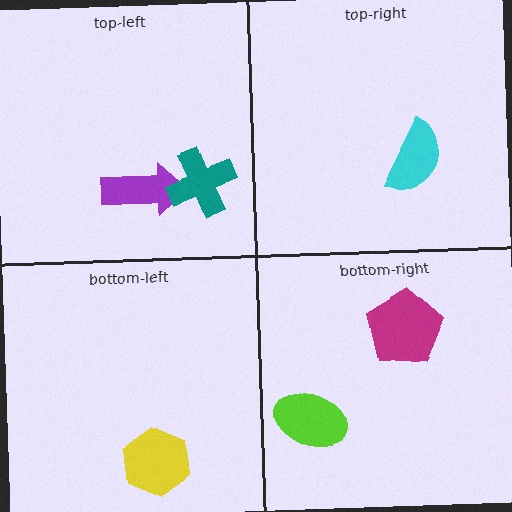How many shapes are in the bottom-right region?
2.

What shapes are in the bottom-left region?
The yellow hexagon.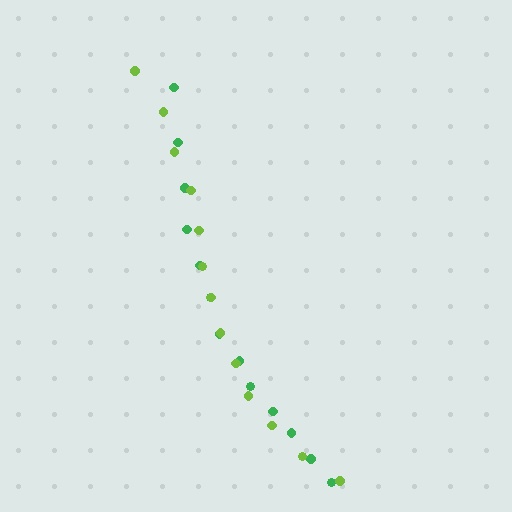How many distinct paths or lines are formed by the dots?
There are 2 distinct paths.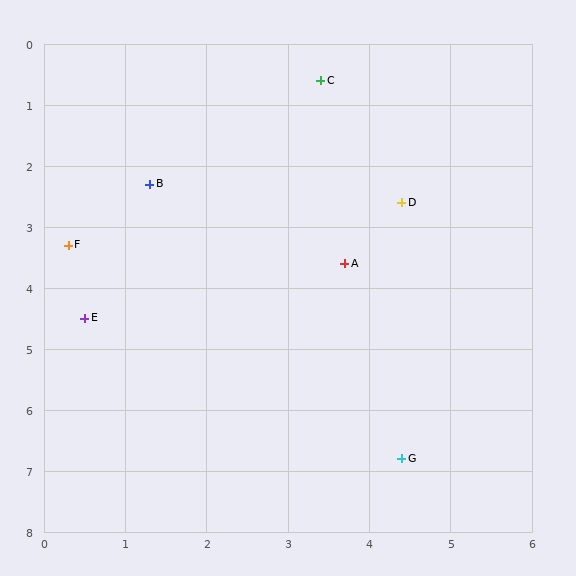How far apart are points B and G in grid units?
Points B and G are about 5.5 grid units apart.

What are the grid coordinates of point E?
Point E is at approximately (0.5, 4.5).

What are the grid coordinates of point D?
Point D is at approximately (4.4, 2.6).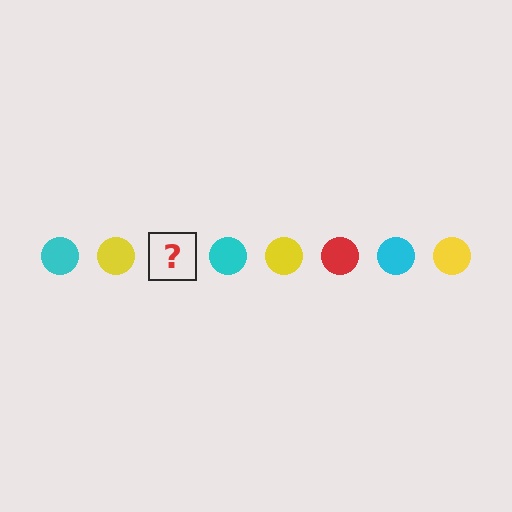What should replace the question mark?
The question mark should be replaced with a red circle.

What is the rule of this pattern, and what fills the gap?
The rule is that the pattern cycles through cyan, yellow, red circles. The gap should be filled with a red circle.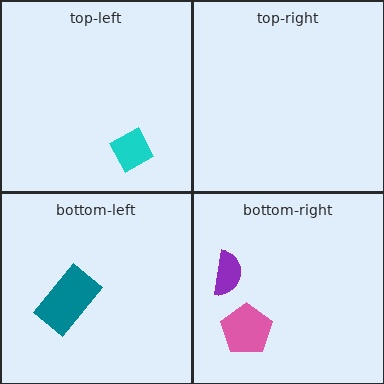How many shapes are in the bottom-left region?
1.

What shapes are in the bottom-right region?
The purple semicircle, the pink pentagon.